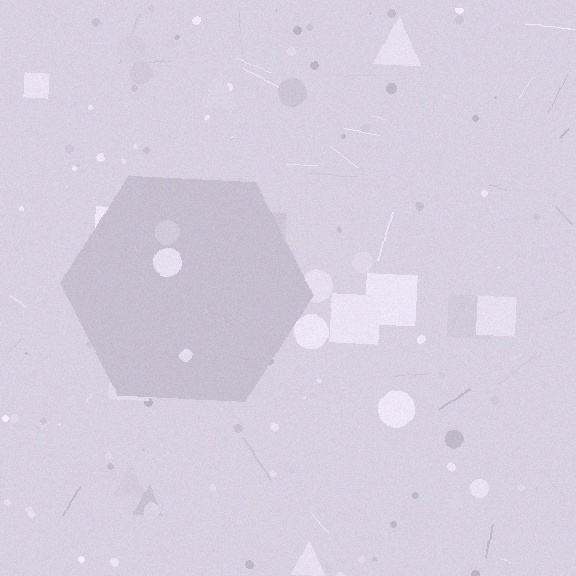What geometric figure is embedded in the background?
A hexagon is embedded in the background.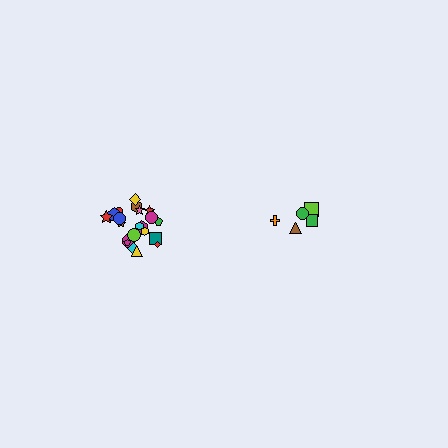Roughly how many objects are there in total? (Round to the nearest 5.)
Roughly 25 objects in total.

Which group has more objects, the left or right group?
The left group.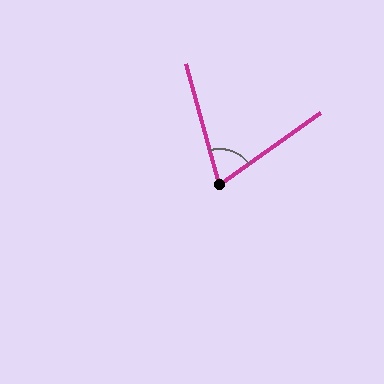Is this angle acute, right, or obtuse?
It is acute.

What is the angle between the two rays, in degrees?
Approximately 70 degrees.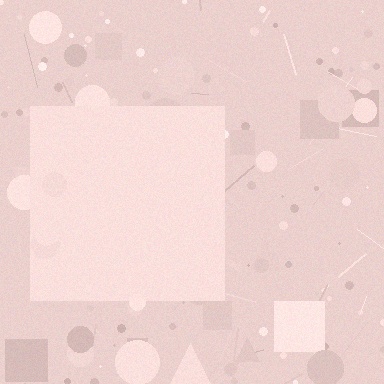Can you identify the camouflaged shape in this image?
The camouflaged shape is a square.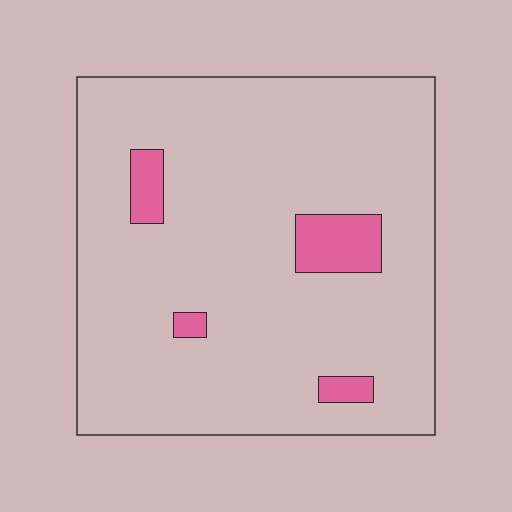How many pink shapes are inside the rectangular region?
4.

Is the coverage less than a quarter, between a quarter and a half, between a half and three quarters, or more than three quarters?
Less than a quarter.